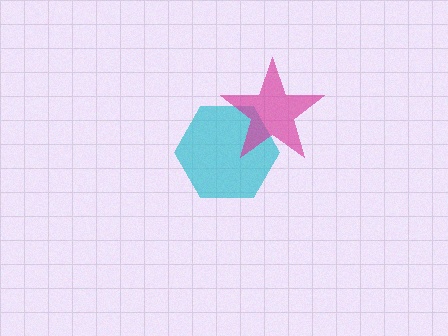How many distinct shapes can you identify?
There are 2 distinct shapes: a cyan hexagon, a magenta star.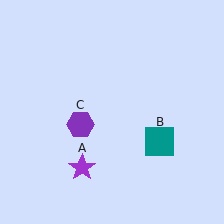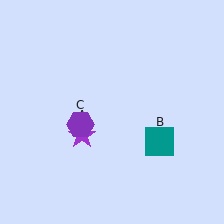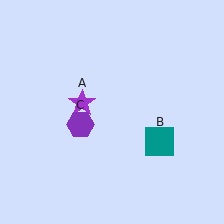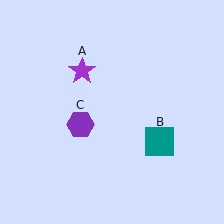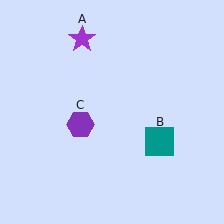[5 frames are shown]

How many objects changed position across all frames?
1 object changed position: purple star (object A).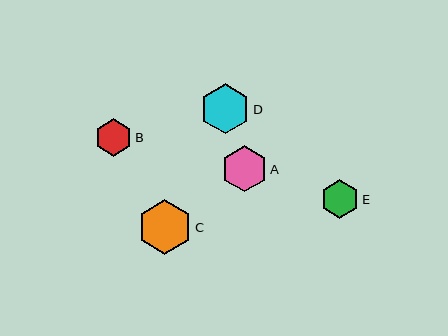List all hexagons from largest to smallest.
From largest to smallest: C, D, A, E, B.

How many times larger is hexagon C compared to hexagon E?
Hexagon C is approximately 1.4 times the size of hexagon E.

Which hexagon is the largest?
Hexagon C is the largest with a size of approximately 54 pixels.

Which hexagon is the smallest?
Hexagon B is the smallest with a size of approximately 37 pixels.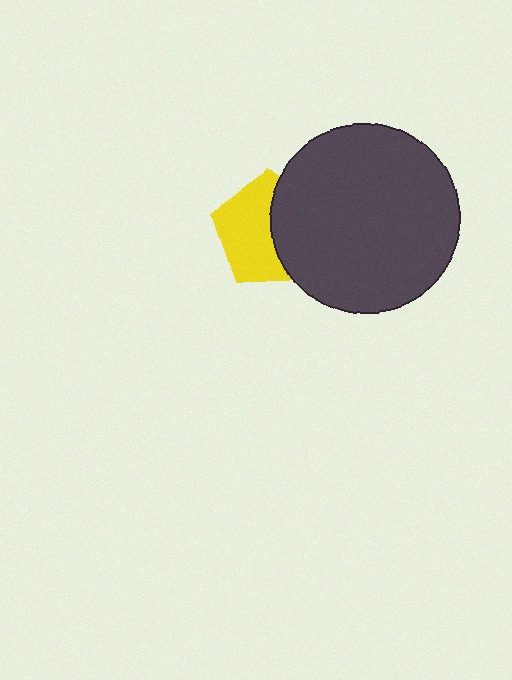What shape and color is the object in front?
The object in front is a dark gray circle.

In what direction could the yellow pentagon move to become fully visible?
The yellow pentagon could move left. That would shift it out from behind the dark gray circle entirely.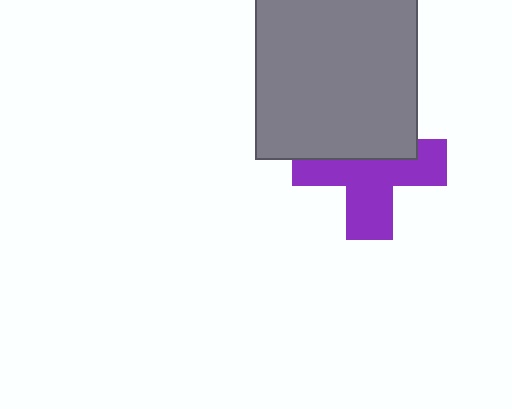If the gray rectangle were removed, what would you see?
You would see the complete purple cross.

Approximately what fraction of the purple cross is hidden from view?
Roughly 41% of the purple cross is hidden behind the gray rectangle.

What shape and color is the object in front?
The object in front is a gray rectangle.